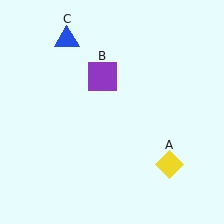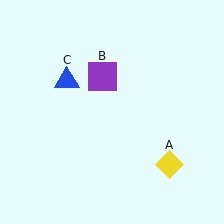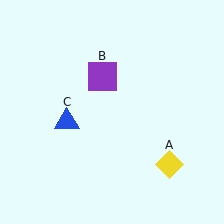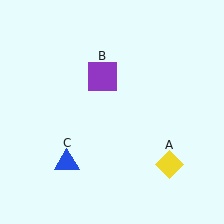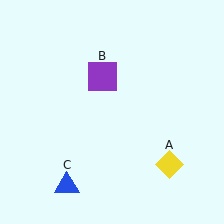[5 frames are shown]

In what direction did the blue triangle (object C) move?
The blue triangle (object C) moved down.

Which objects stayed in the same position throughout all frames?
Yellow diamond (object A) and purple square (object B) remained stationary.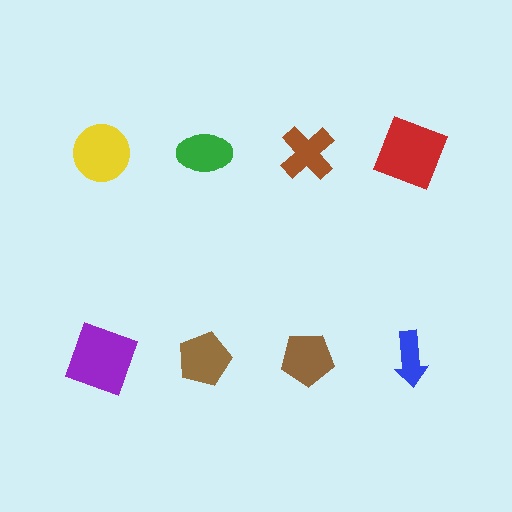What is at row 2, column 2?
A brown pentagon.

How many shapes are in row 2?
4 shapes.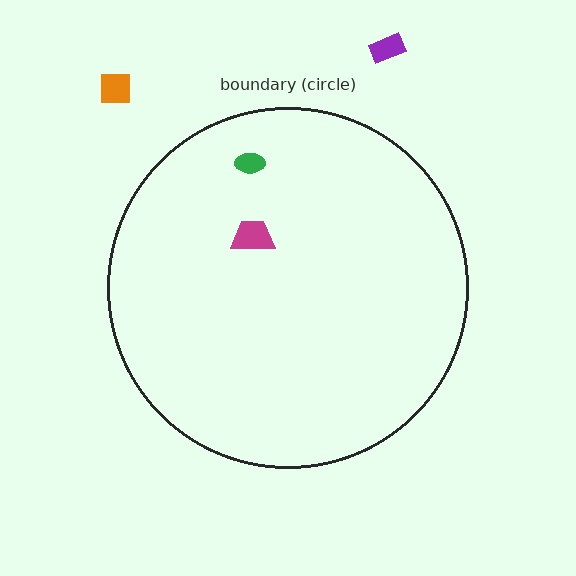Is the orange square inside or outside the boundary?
Outside.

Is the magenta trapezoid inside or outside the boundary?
Inside.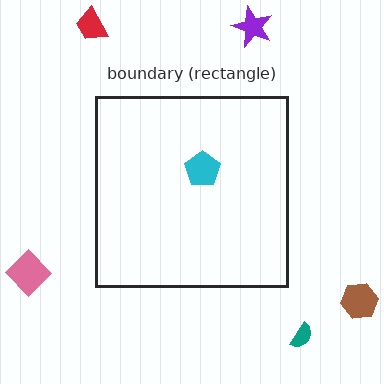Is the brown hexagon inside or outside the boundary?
Outside.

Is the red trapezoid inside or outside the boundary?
Outside.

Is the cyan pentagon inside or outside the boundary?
Inside.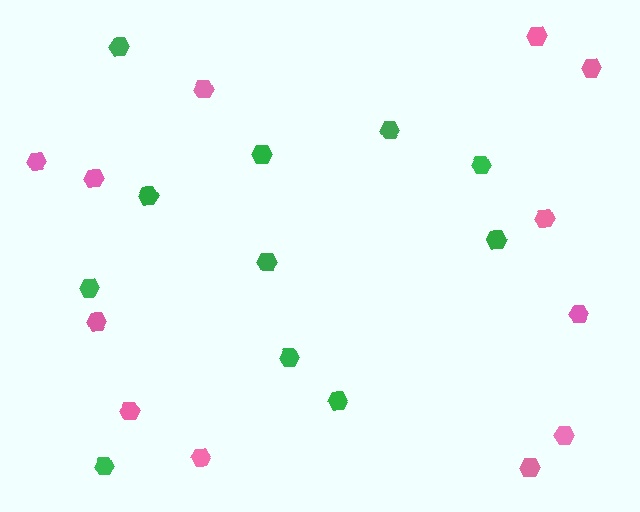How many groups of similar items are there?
There are 2 groups: one group of green hexagons (11) and one group of pink hexagons (12).